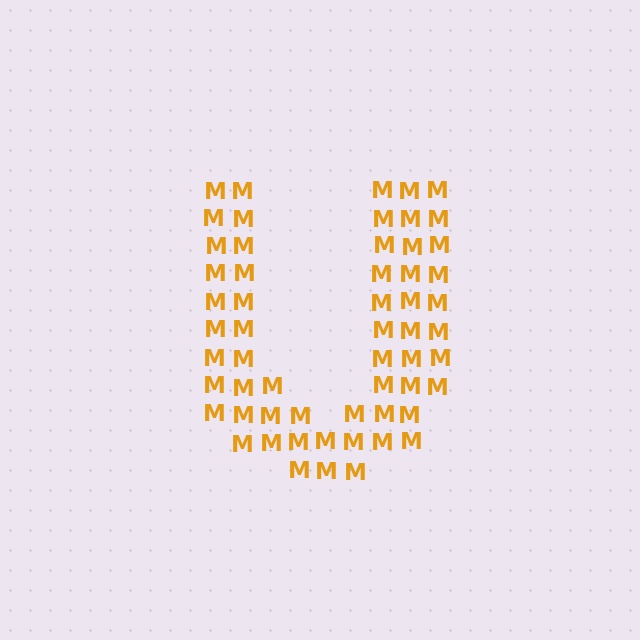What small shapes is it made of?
It is made of small letter M's.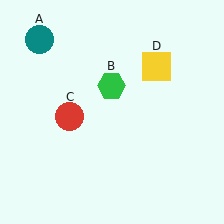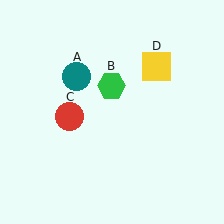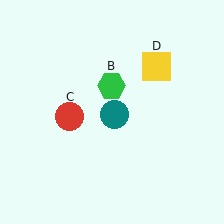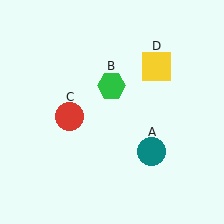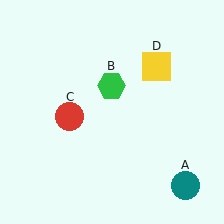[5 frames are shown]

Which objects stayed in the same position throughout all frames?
Green hexagon (object B) and red circle (object C) and yellow square (object D) remained stationary.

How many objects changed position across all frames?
1 object changed position: teal circle (object A).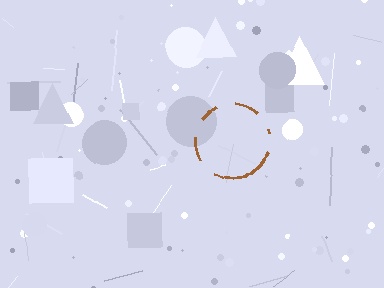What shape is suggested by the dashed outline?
The dashed outline suggests a circle.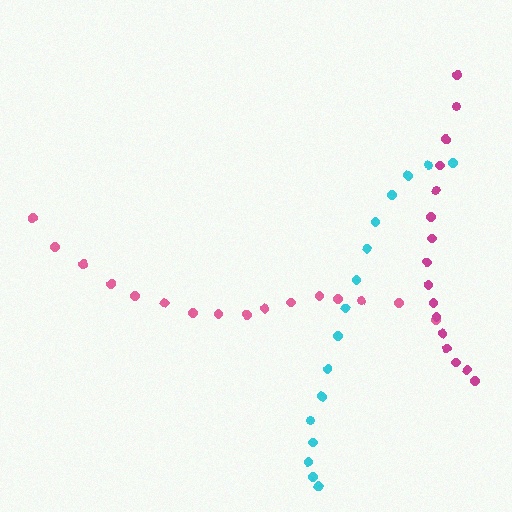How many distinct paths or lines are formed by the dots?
There are 3 distinct paths.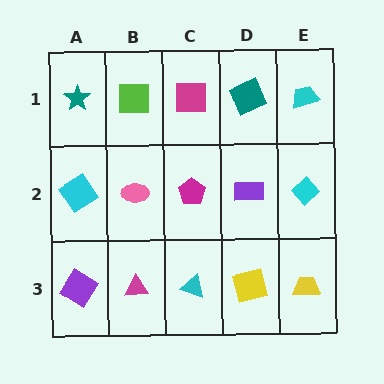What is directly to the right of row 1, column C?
A teal square.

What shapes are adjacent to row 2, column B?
A lime square (row 1, column B), a magenta triangle (row 3, column B), a cyan diamond (row 2, column A), a magenta pentagon (row 2, column C).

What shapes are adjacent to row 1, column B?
A pink ellipse (row 2, column B), a teal star (row 1, column A), a magenta square (row 1, column C).